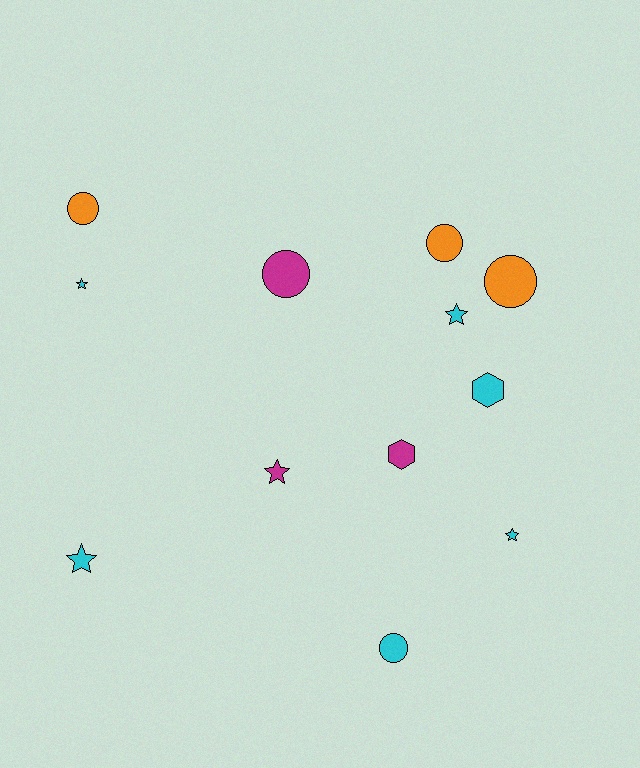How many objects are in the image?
There are 12 objects.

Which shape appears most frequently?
Circle, with 5 objects.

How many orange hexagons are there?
There are no orange hexagons.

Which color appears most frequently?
Cyan, with 6 objects.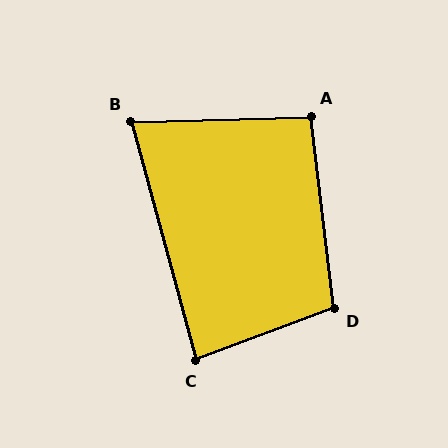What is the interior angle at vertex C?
Approximately 85 degrees (acute).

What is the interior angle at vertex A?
Approximately 95 degrees (obtuse).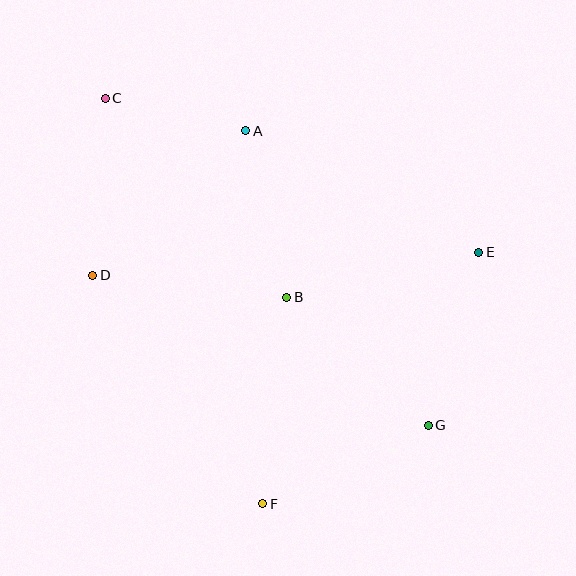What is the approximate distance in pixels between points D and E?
The distance between D and E is approximately 386 pixels.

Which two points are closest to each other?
Points A and C are closest to each other.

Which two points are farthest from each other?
Points C and G are farthest from each other.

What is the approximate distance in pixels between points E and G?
The distance between E and G is approximately 180 pixels.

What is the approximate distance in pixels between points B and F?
The distance between B and F is approximately 208 pixels.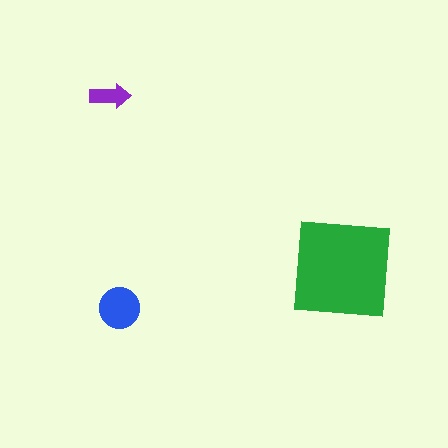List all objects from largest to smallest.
The green square, the blue circle, the purple arrow.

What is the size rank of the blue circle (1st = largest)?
2nd.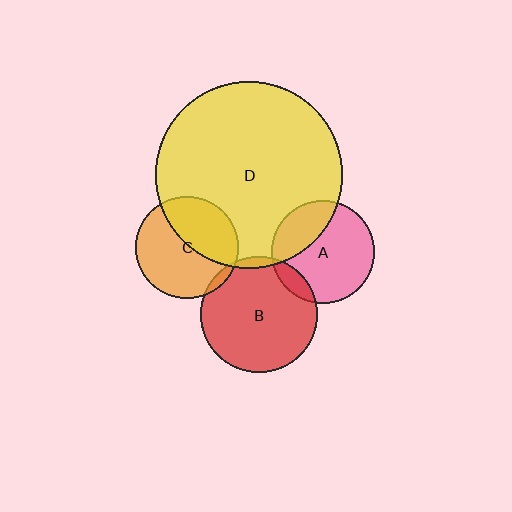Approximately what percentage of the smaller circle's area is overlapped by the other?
Approximately 10%.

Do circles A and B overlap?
Yes.